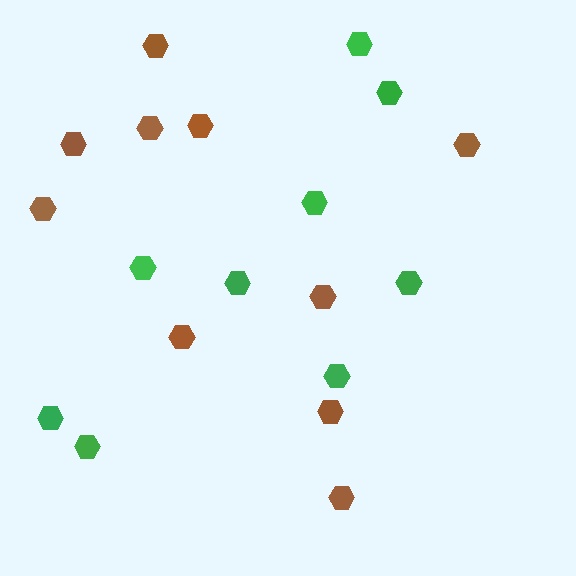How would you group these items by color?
There are 2 groups: one group of green hexagons (9) and one group of brown hexagons (10).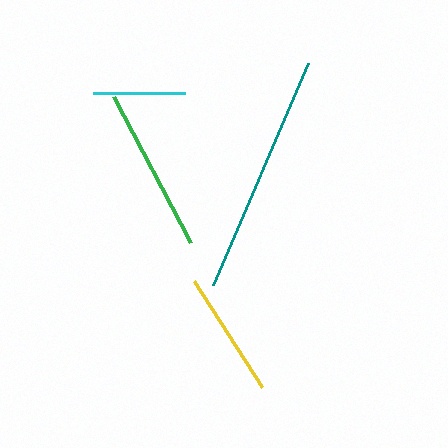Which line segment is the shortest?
The cyan line is the shortest at approximately 91 pixels.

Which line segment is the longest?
The teal line is the longest at approximately 241 pixels.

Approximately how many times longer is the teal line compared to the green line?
The teal line is approximately 1.5 times the length of the green line.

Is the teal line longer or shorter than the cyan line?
The teal line is longer than the cyan line.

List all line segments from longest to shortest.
From longest to shortest: teal, green, yellow, cyan.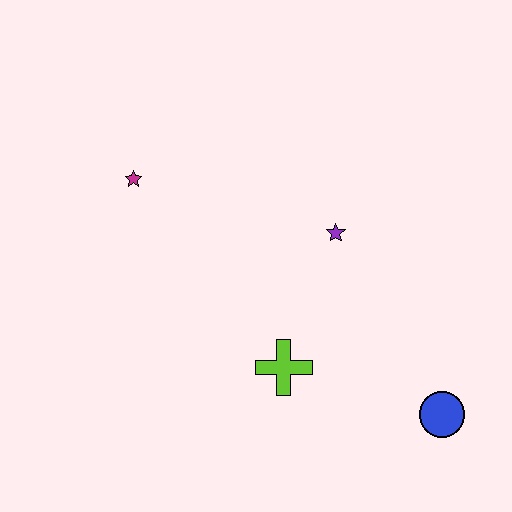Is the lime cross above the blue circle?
Yes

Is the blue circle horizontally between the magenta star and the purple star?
No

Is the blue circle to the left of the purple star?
No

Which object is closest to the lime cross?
The purple star is closest to the lime cross.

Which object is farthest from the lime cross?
The magenta star is farthest from the lime cross.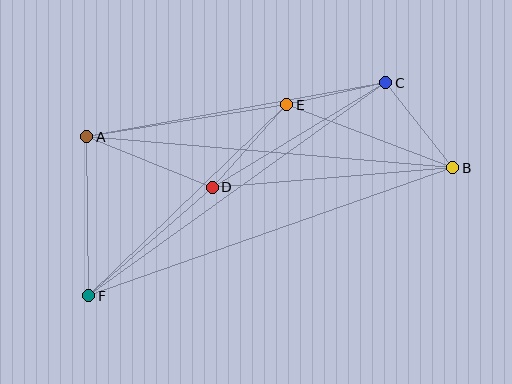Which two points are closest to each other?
Points C and E are closest to each other.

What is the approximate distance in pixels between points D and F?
The distance between D and F is approximately 165 pixels.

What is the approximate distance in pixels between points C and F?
The distance between C and F is approximately 366 pixels.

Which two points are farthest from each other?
Points B and F are farthest from each other.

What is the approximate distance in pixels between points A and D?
The distance between A and D is approximately 135 pixels.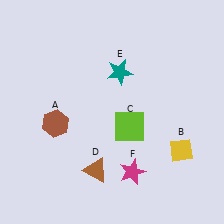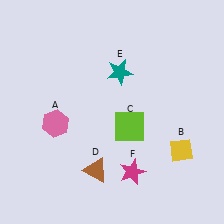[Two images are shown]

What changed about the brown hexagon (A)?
In Image 1, A is brown. In Image 2, it changed to pink.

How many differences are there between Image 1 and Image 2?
There is 1 difference between the two images.